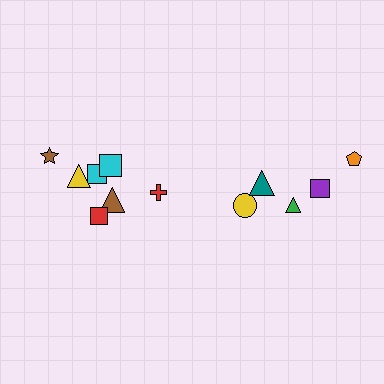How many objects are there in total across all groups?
There are 12 objects.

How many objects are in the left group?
There are 7 objects.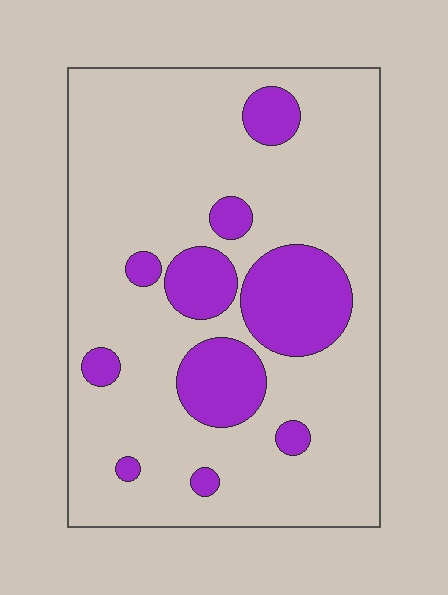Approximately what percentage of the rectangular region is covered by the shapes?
Approximately 20%.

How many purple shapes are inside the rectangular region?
10.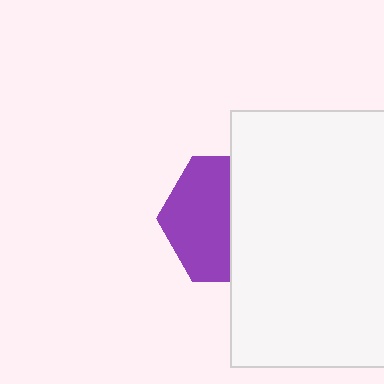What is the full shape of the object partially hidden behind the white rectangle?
The partially hidden object is a purple hexagon.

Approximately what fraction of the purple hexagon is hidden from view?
Roughly 50% of the purple hexagon is hidden behind the white rectangle.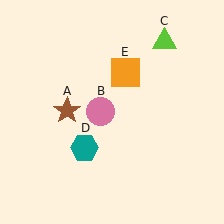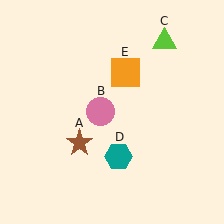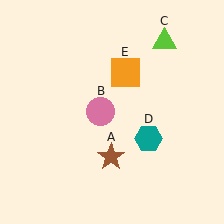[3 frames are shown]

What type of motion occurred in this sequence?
The brown star (object A), teal hexagon (object D) rotated counterclockwise around the center of the scene.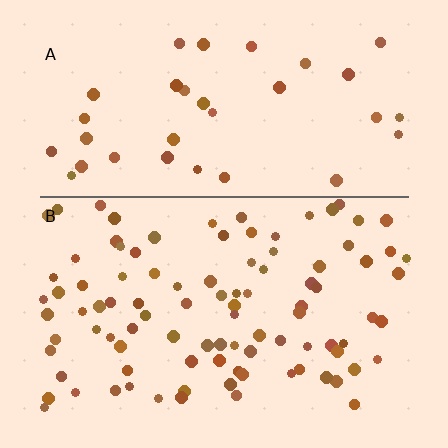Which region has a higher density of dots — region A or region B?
B (the bottom).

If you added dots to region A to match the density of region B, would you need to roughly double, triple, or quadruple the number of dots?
Approximately triple.